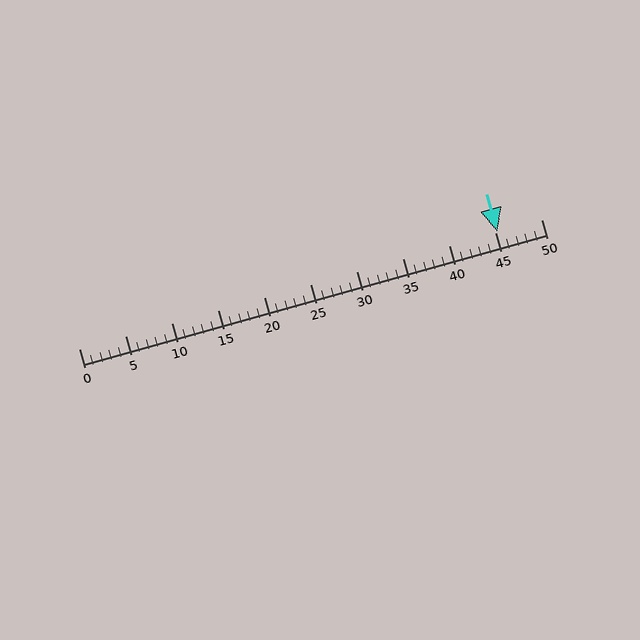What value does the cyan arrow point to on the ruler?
The cyan arrow points to approximately 45.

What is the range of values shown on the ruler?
The ruler shows values from 0 to 50.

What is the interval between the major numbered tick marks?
The major tick marks are spaced 5 units apart.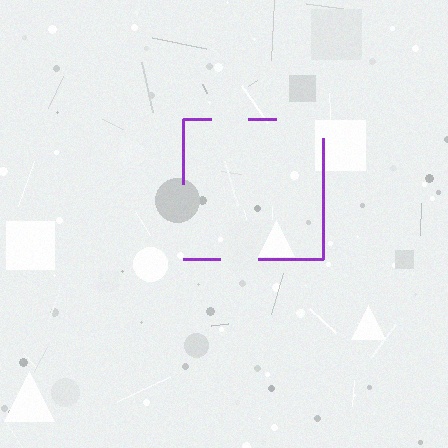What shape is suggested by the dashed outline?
The dashed outline suggests a square.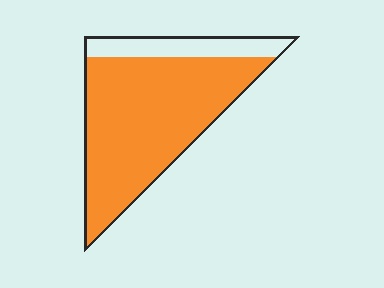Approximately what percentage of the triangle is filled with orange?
Approximately 80%.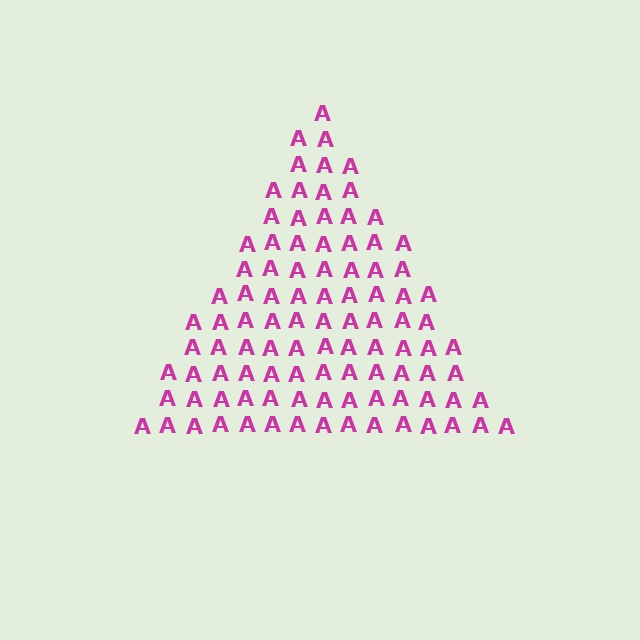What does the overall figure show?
The overall figure shows a triangle.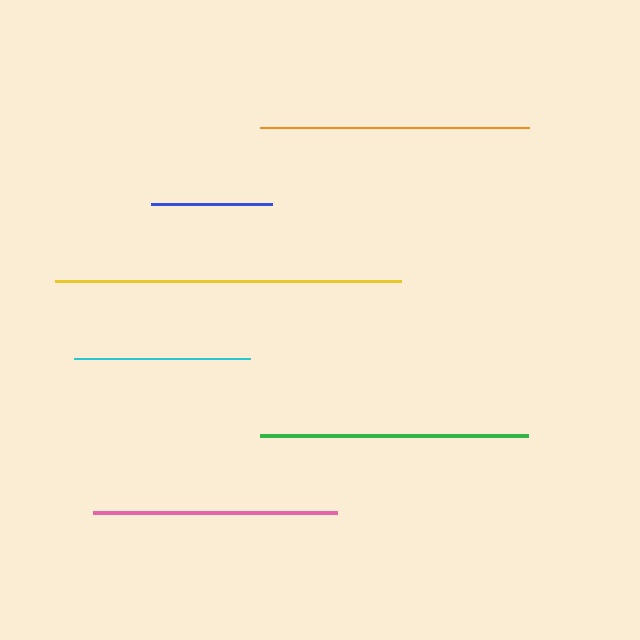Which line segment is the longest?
The yellow line is the longest at approximately 346 pixels.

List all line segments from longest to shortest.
From longest to shortest: yellow, orange, green, pink, cyan, blue.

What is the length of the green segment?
The green segment is approximately 268 pixels long.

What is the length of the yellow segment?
The yellow segment is approximately 346 pixels long.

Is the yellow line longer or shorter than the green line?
The yellow line is longer than the green line.